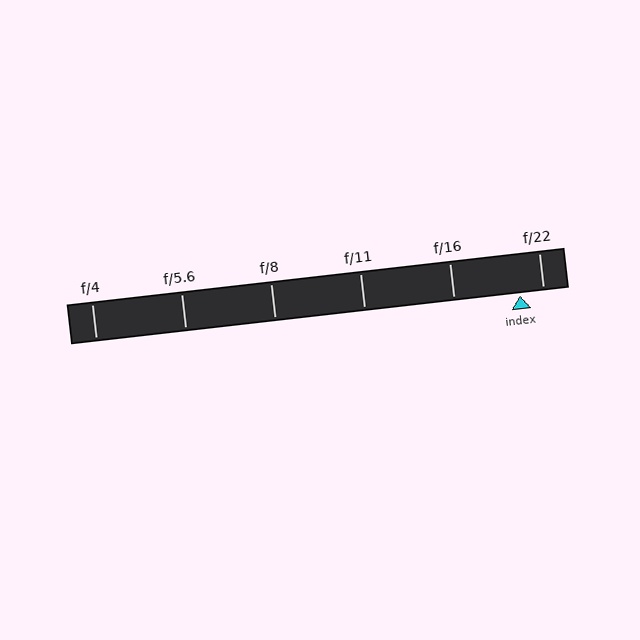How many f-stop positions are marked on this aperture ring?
There are 6 f-stop positions marked.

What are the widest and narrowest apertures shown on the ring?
The widest aperture shown is f/4 and the narrowest is f/22.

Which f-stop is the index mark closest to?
The index mark is closest to f/22.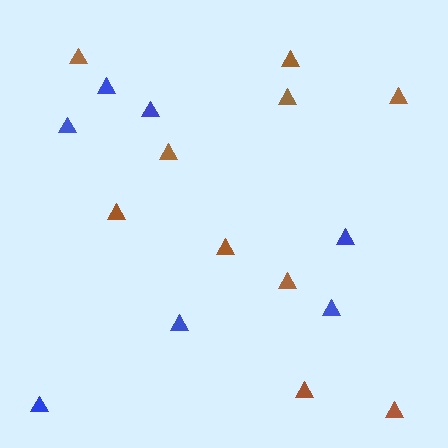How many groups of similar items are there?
There are 2 groups: one group of brown triangles (10) and one group of blue triangles (7).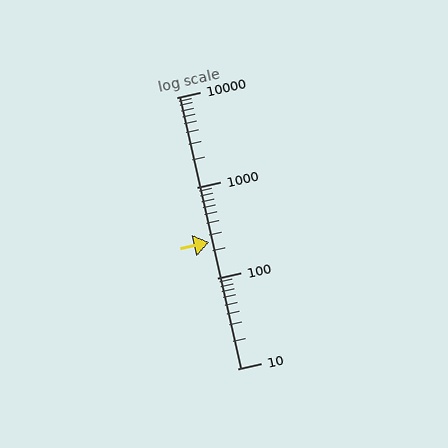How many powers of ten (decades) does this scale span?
The scale spans 3 decades, from 10 to 10000.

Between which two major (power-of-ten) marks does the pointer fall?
The pointer is between 100 and 1000.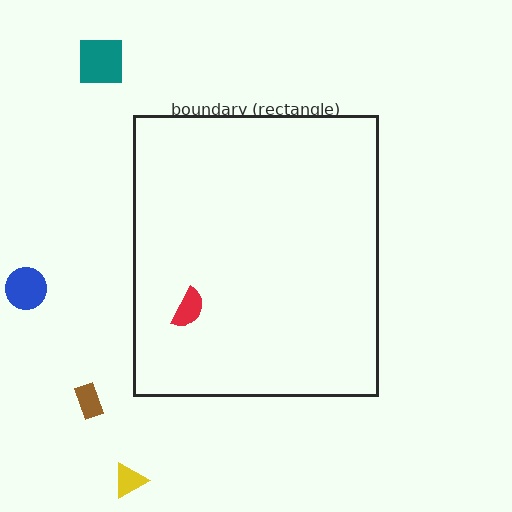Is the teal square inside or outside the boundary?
Outside.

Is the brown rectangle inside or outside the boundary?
Outside.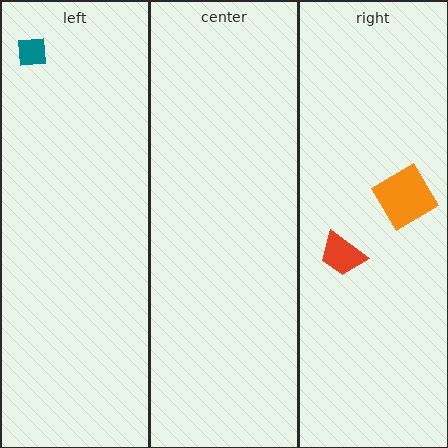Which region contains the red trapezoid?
The right region.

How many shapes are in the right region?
2.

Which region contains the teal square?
The left region.